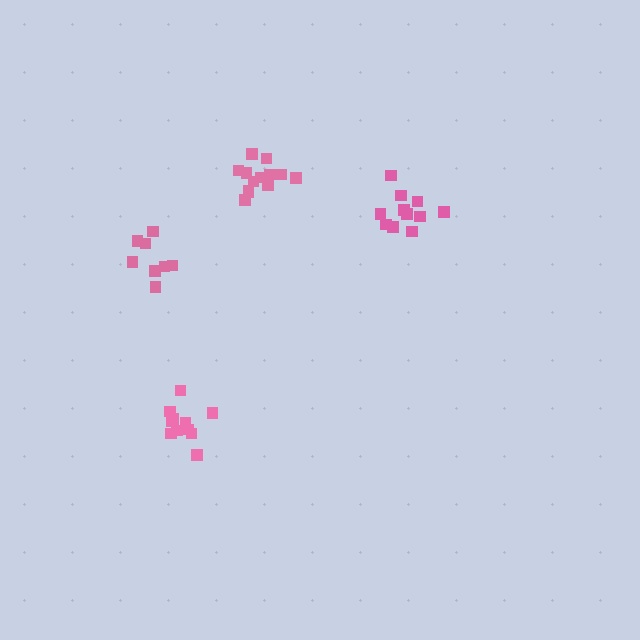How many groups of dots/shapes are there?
There are 4 groups.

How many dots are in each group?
Group 1: 8 dots, Group 2: 13 dots, Group 3: 12 dots, Group 4: 12 dots (45 total).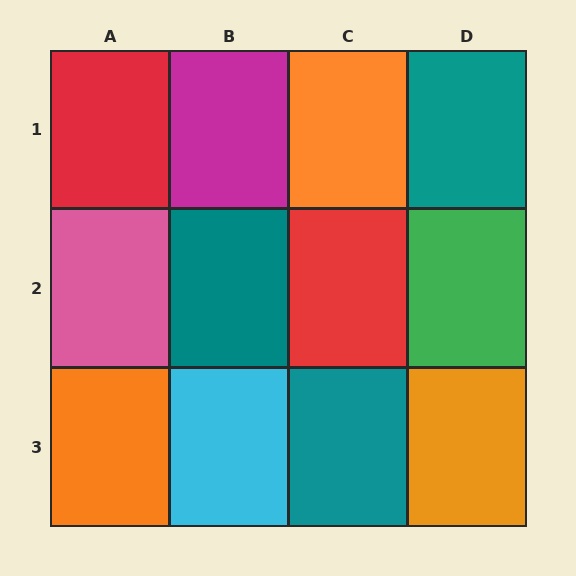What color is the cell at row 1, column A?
Red.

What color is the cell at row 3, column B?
Cyan.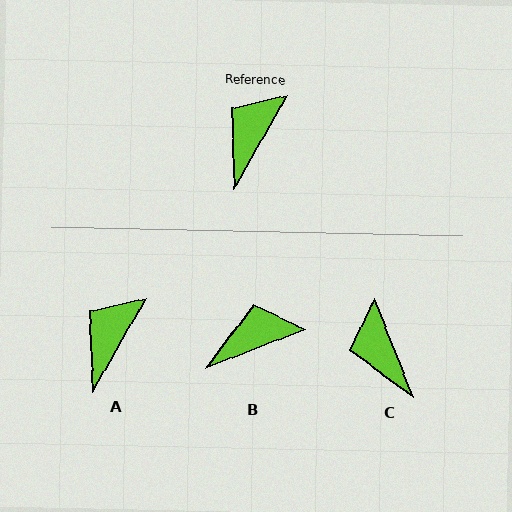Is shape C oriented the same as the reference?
No, it is off by about 52 degrees.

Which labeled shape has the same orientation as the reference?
A.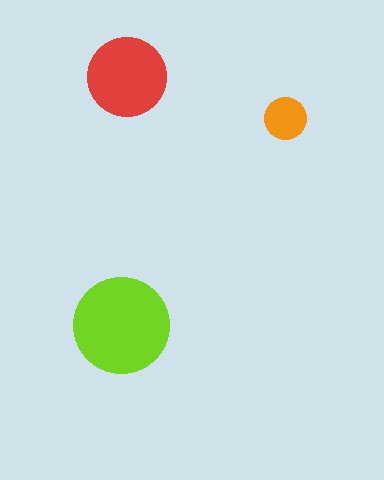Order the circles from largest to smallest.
the lime one, the red one, the orange one.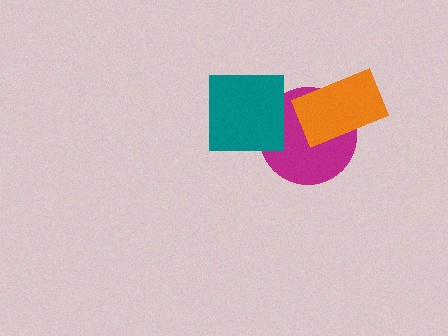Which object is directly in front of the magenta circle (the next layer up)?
The teal square is directly in front of the magenta circle.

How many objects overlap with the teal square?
1 object overlaps with the teal square.